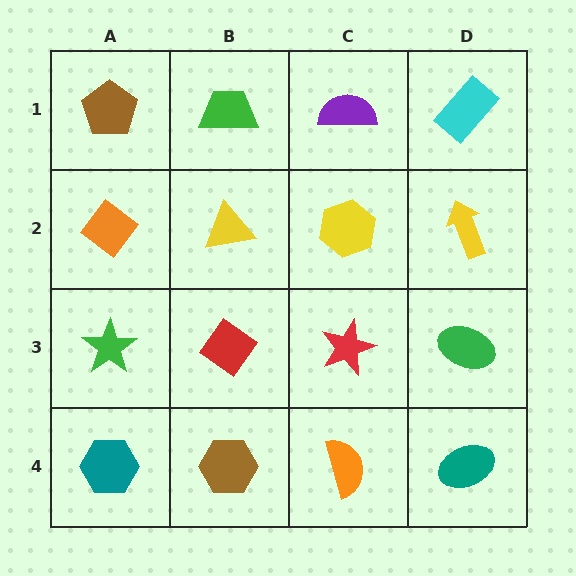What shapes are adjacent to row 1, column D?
A yellow arrow (row 2, column D), a purple semicircle (row 1, column C).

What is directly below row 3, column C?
An orange semicircle.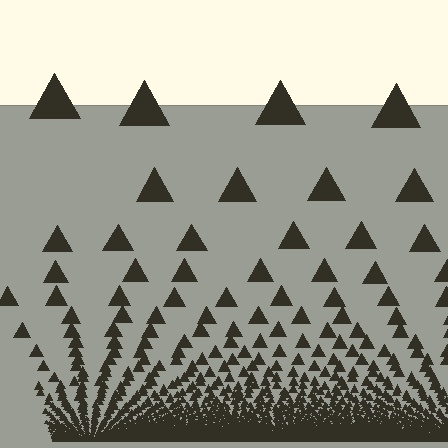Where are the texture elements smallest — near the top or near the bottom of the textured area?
Near the bottom.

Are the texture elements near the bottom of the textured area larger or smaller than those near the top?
Smaller. The gradient is inverted — elements near the bottom are smaller and denser.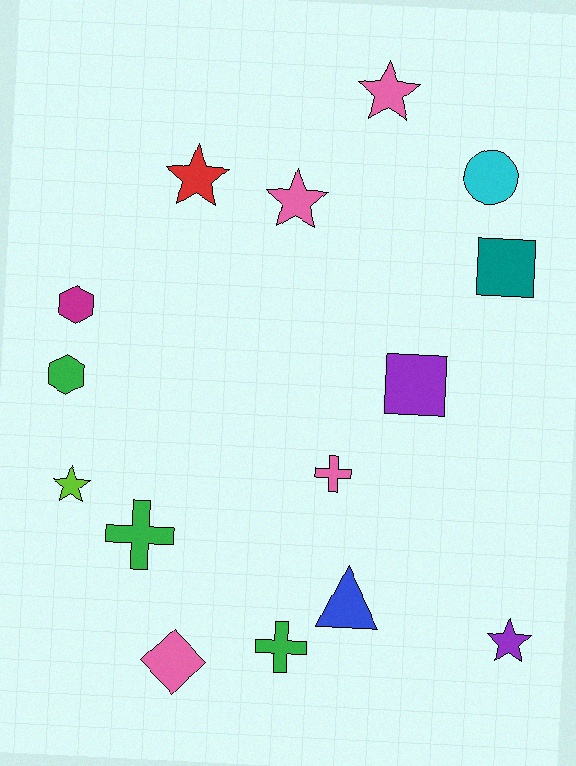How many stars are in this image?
There are 5 stars.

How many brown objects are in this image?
There are no brown objects.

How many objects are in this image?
There are 15 objects.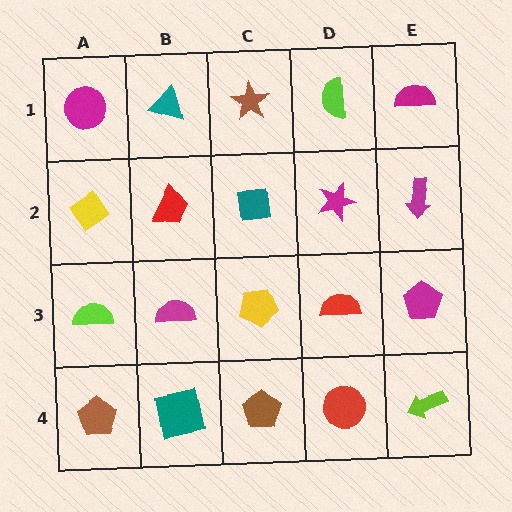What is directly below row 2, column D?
A red semicircle.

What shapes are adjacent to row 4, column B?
A magenta semicircle (row 3, column B), a brown pentagon (row 4, column A), a brown pentagon (row 4, column C).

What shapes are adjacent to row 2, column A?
A magenta circle (row 1, column A), a lime semicircle (row 3, column A), a red trapezoid (row 2, column B).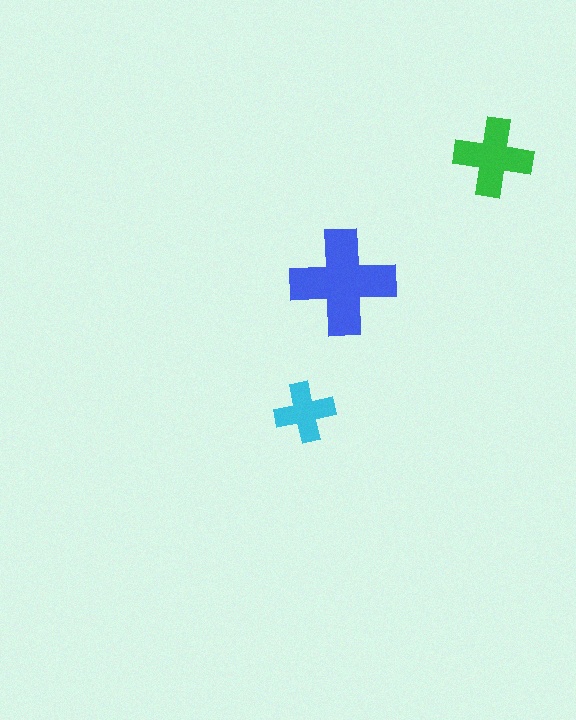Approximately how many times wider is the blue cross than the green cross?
About 1.5 times wider.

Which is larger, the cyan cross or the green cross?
The green one.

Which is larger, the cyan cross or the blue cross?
The blue one.